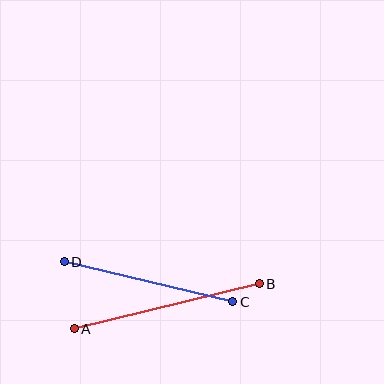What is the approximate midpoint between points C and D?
The midpoint is at approximately (148, 282) pixels.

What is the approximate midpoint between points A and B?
The midpoint is at approximately (167, 306) pixels.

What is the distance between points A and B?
The distance is approximately 191 pixels.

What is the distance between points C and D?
The distance is approximately 174 pixels.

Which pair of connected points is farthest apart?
Points A and B are farthest apart.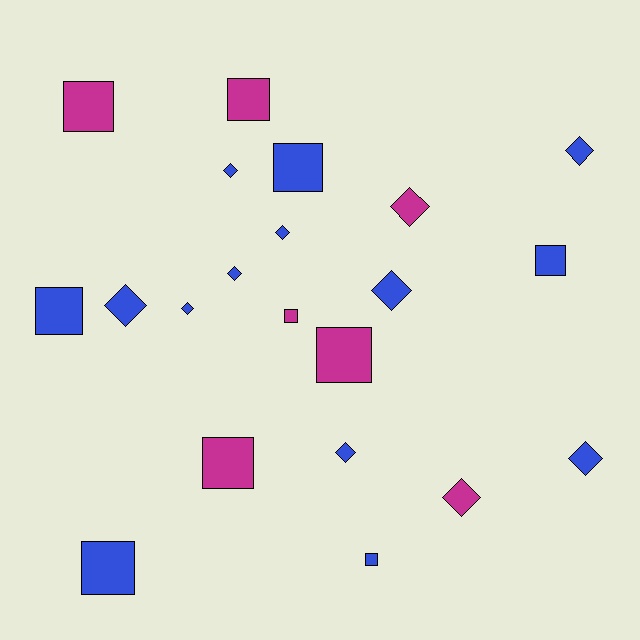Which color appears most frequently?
Blue, with 14 objects.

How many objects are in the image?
There are 21 objects.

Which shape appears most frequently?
Diamond, with 11 objects.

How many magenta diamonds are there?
There are 2 magenta diamonds.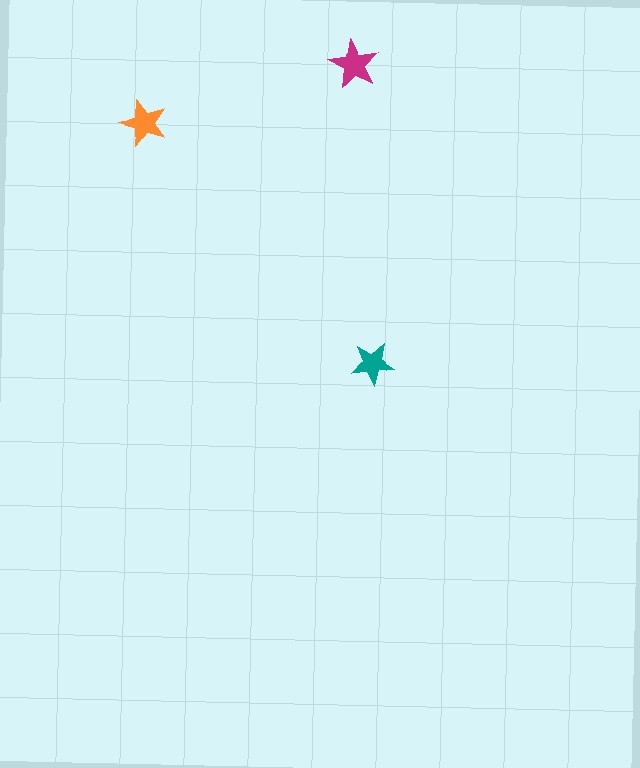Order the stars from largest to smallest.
the magenta one, the orange one, the teal one.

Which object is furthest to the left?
The orange star is leftmost.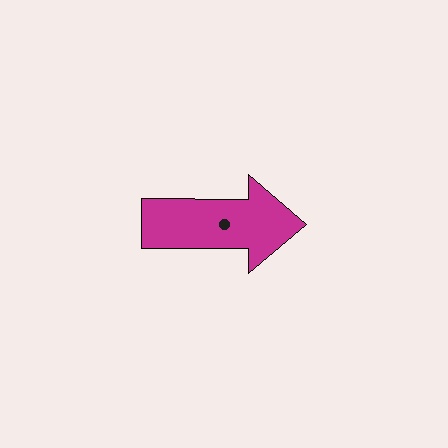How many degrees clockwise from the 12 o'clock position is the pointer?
Approximately 90 degrees.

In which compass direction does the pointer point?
East.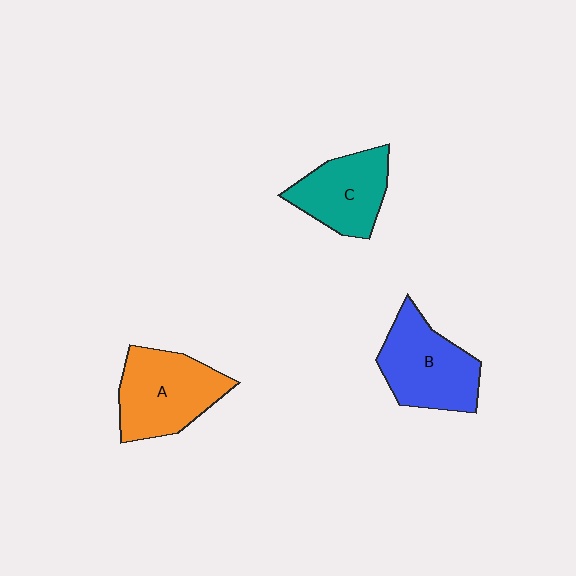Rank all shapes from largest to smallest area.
From largest to smallest: A (orange), B (blue), C (teal).